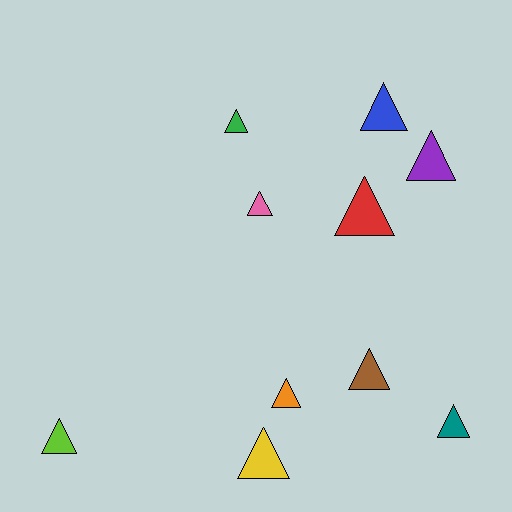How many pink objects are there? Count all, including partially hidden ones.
There is 1 pink object.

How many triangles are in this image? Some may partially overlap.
There are 10 triangles.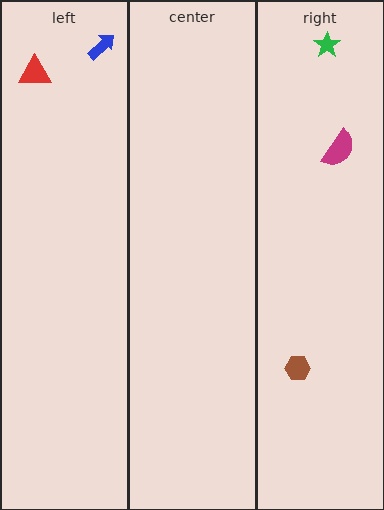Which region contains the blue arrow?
The left region.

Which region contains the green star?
The right region.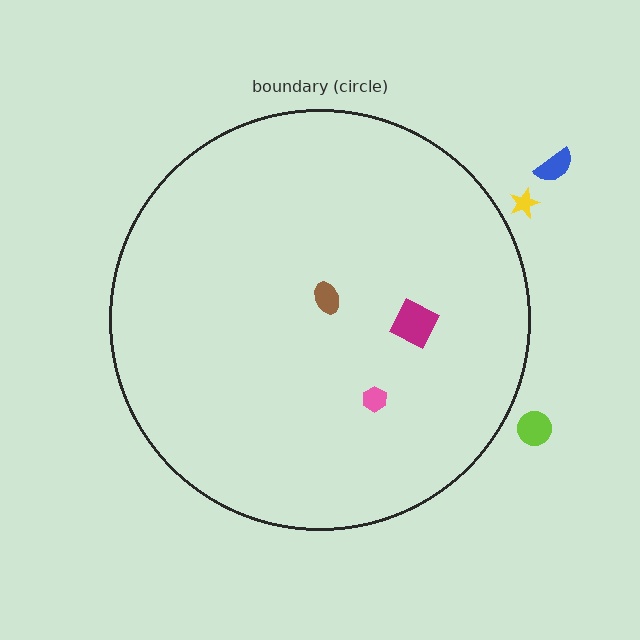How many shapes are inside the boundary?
3 inside, 3 outside.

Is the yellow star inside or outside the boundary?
Outside.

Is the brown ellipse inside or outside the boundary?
Inside.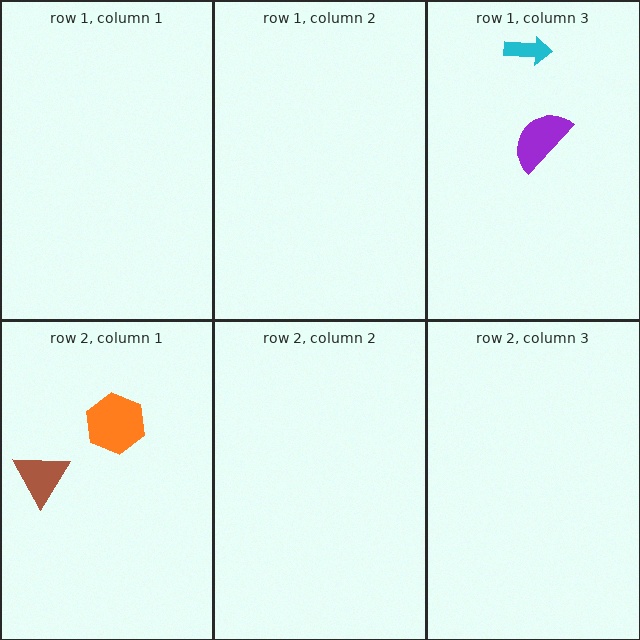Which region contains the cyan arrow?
The row 1, column 3 region.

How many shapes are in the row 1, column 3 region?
2.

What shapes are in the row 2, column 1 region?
The orange hexagon, the brown triangle.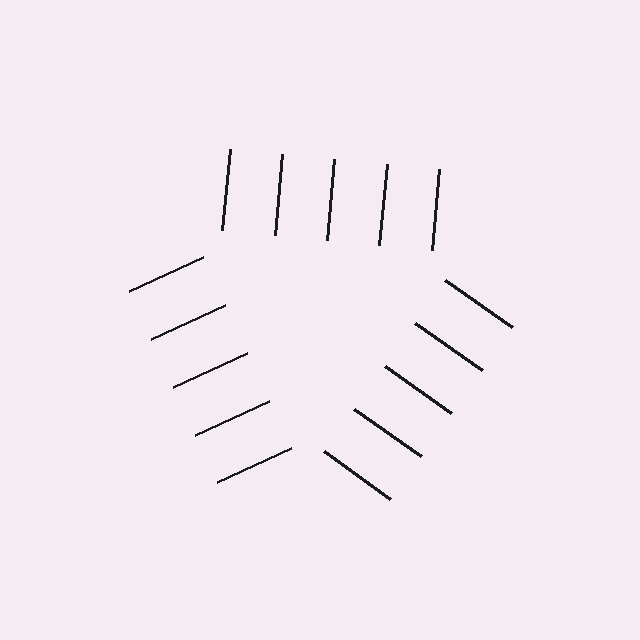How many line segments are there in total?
15 — 5 along each of the 3 edges.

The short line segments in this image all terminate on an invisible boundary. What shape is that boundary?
An illusory triangle — the line segments terminate on its edges but no continuous stroke is drawn.